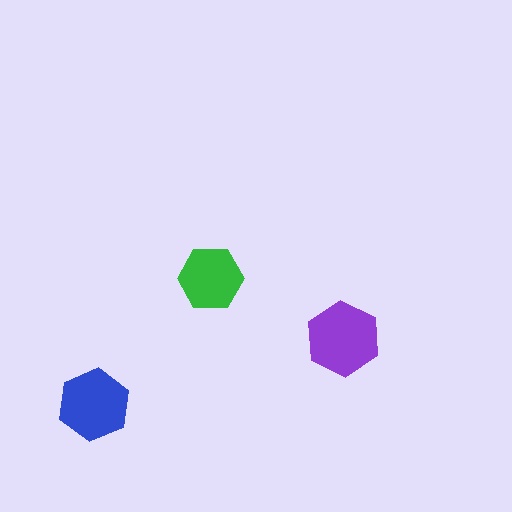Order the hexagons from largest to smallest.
the purple one, the blue one, the green one.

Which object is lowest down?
The blue hexagon is bottommost.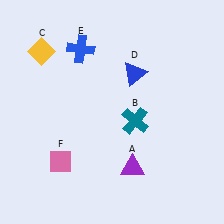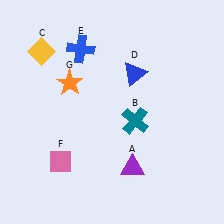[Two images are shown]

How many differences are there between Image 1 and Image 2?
There is 1 difference between the two images.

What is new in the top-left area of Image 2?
An orange star (G) was added in the top-left area of Image 2.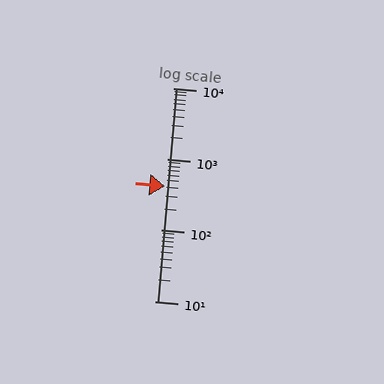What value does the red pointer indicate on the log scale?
The pointer indicates approximately 420.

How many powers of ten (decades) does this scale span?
The scale spans 3 decades, from 10 to 10000.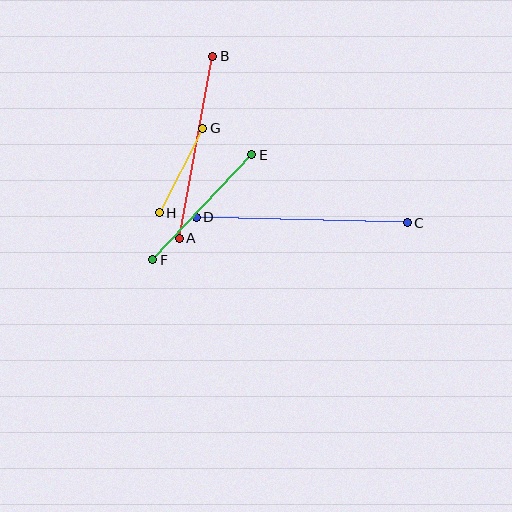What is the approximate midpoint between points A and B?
The midpoint is at approximately (196, 147) pixels.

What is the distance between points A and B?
The distance is approximately 185 pixels.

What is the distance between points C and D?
The distance is approximately 211 pixels.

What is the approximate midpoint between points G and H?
The midpoint is at approximately (181, 171) pixels.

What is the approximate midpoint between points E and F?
The midpoint is at approximately (202, 207) pixels.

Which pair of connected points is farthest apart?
Points C and D are farthest apart.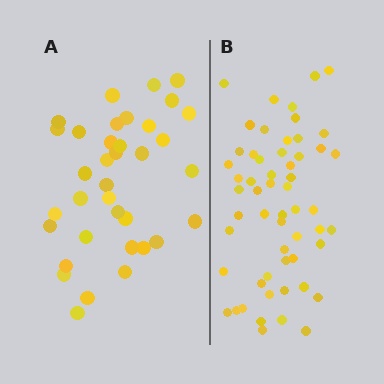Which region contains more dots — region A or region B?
Region B (the right region) has more dots.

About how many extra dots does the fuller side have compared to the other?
Region B has approximately 20 more dots than region A.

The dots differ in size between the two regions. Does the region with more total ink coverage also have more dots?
No. Region A has more total ink coverage because its dots are larger, but region B actually contains more individual dots. Total area can be misleading — the number of items is what matters here.